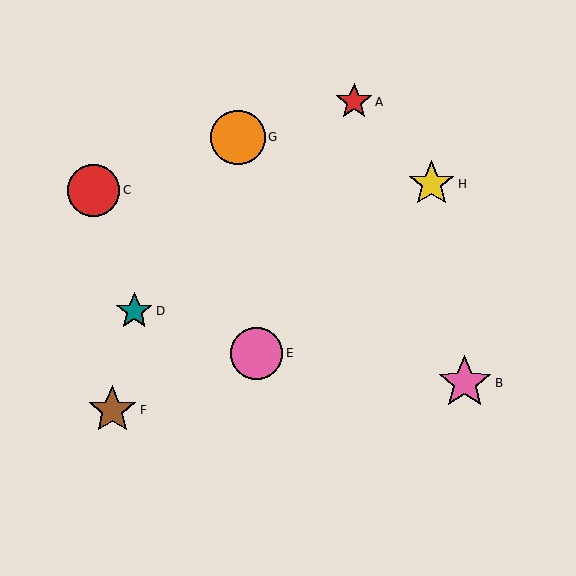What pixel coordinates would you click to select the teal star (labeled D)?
Click at (134, 311) to select the teal star D.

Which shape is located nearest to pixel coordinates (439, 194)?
The yellow star (labeled H) at (432, 184) is nearest to that location.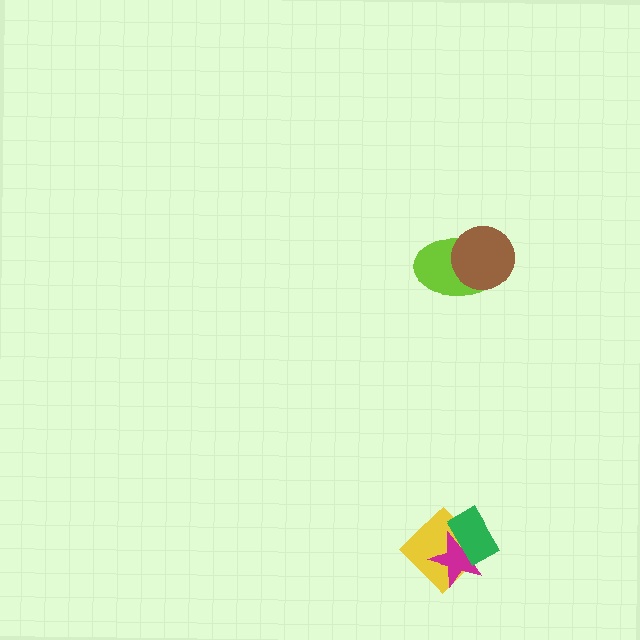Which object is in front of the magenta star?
The green rectangle is in front of the magenta star.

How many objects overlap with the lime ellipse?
1 object overlaps with the lime ellipse.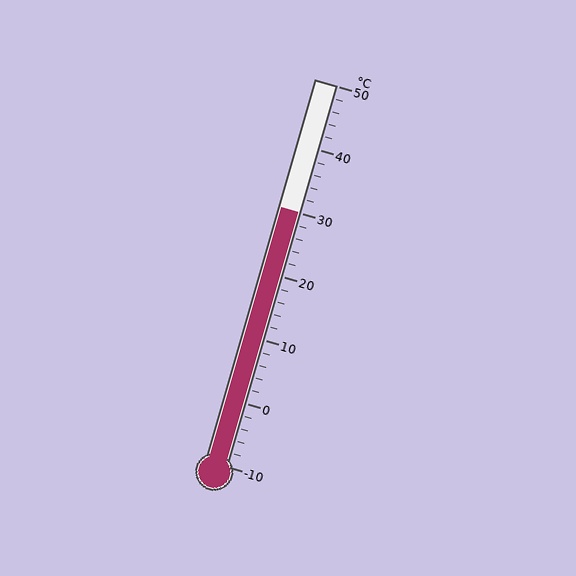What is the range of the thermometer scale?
The thermometer scale ranges from -10°C to 50°C.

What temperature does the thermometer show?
The thermometer shows approximately 30°C.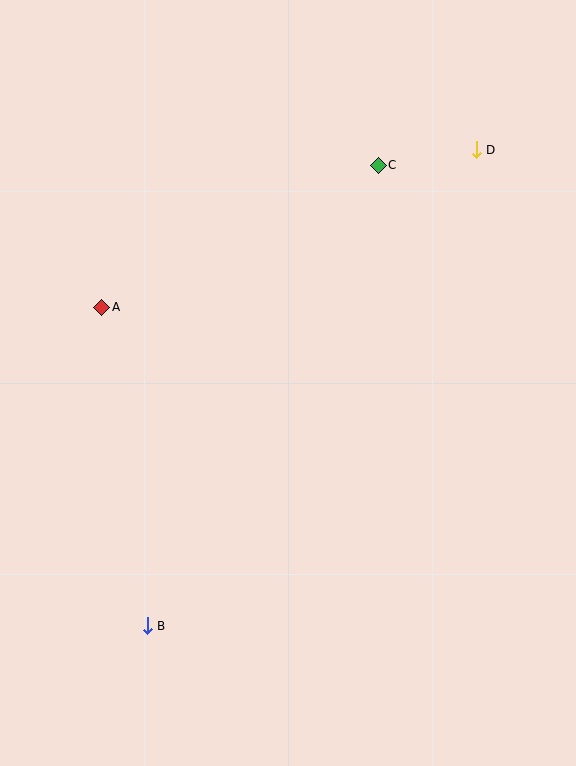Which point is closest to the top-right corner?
Point D is closest to the top-right corner.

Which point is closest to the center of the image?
Point A at (102, 307) is closest to the center.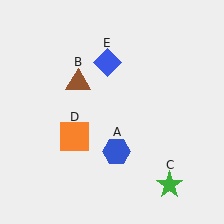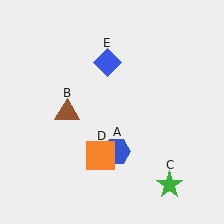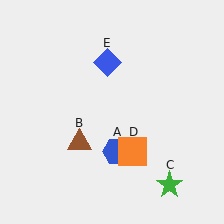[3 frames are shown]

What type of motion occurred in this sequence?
The brown triangle (object B), orange square (object D) rotated counterclockwise around the center of the scene.